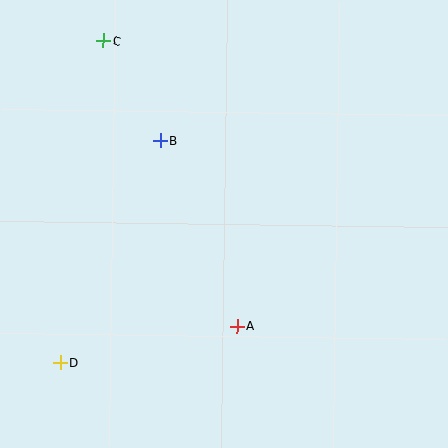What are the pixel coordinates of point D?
Point D is at (60, 362).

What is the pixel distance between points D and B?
The distance between D and B is 243 pixels.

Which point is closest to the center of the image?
Point A at (237, 326) is closest to the center.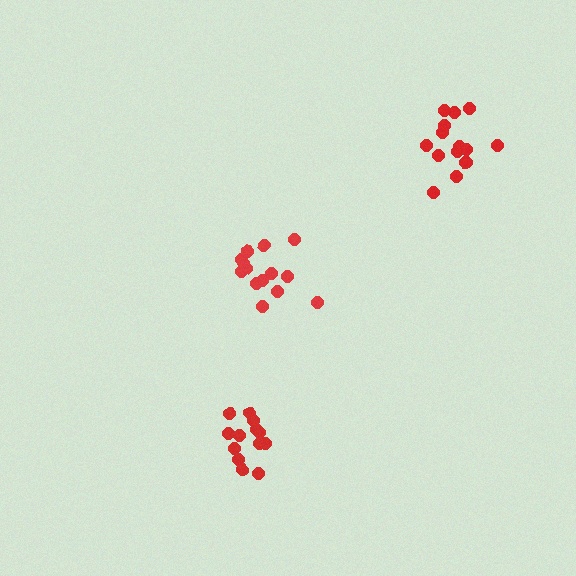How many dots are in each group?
Group 1: 13 dots, Group 2: 14 dots, Group 3: 15 dots (42 total).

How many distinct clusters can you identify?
There are 3 distinct clusters.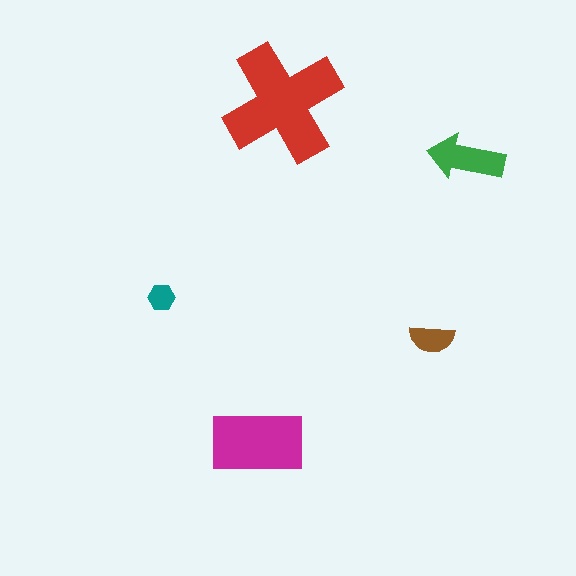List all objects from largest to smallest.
The red cross, the magenta rectangle, the green arrow, the brown semicircle, the teal hexagon.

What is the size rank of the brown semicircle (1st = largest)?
4th.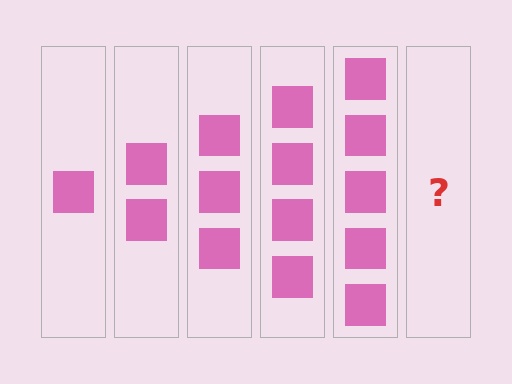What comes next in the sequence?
The next element should be 6 squares.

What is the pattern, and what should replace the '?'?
The pattern is that each step adds one more square. The '?' should be 6 squares.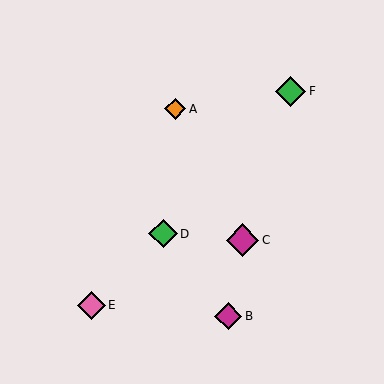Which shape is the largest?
The magenta diamond (labeled C) is the largest.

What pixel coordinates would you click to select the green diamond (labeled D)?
Click at (163, 234) to select the green diamond D.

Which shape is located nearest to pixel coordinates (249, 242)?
The magenta diamond (labeled C) at (243, 240) is nearest to that location.